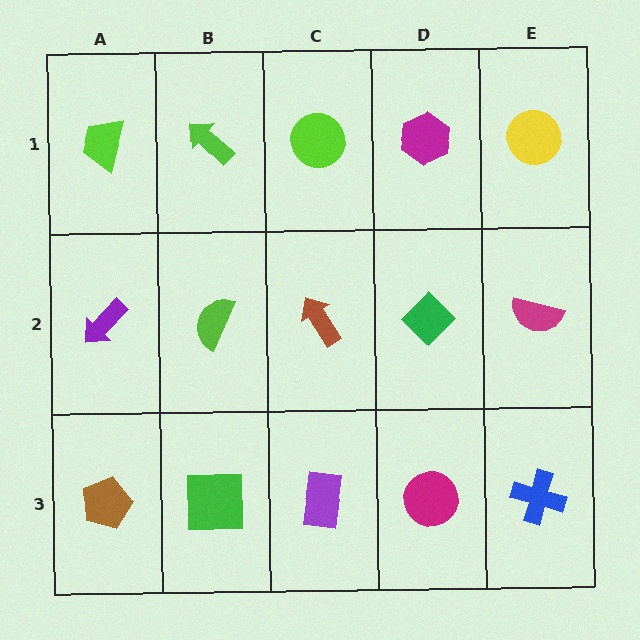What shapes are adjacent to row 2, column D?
A magenta hexagon (row 1, column D), a magenta circle (row 3, column D), a brown arrow (row 2, column C), a magenta semicircle (row 2, column E).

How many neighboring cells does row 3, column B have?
3.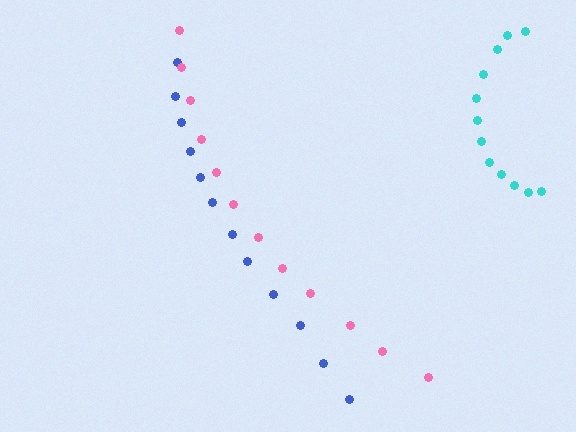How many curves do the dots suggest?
There are 3 distinct paths.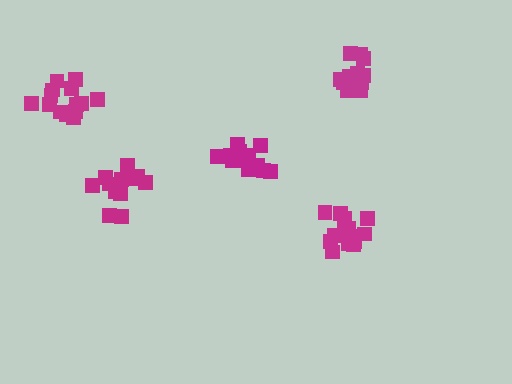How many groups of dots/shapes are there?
There are 5 groups.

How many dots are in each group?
Group 1: 17 dots, Group 2: 14 dots, Group 3: 12 dots, Group 4: 14 dots, Group 5: 12 dots (69 total).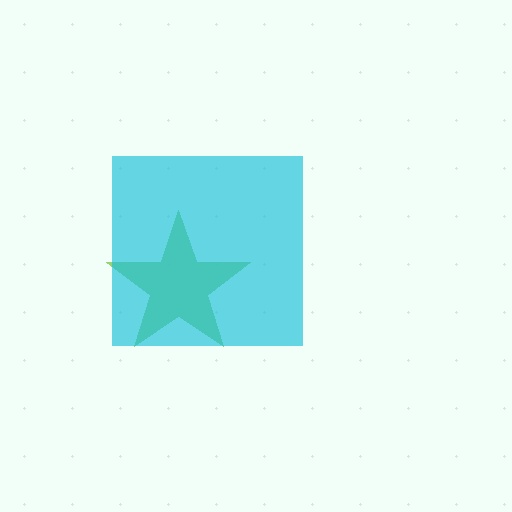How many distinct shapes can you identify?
There are 2 distinct shapes: a lime star, a cyan square.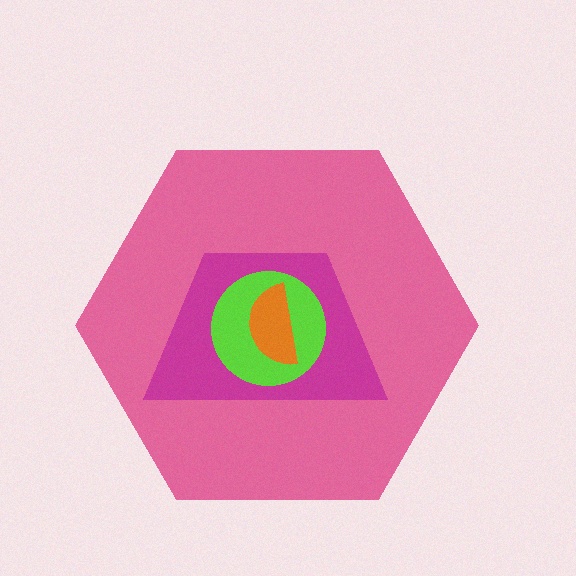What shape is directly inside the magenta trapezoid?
The lime circle.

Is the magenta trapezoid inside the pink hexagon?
Yes.